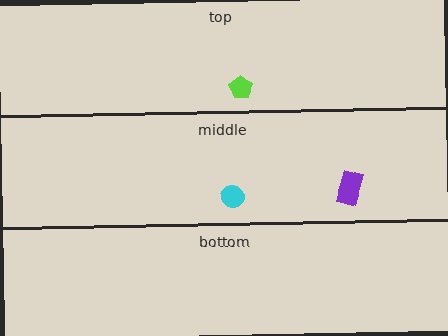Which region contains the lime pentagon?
The top region.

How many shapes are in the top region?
1.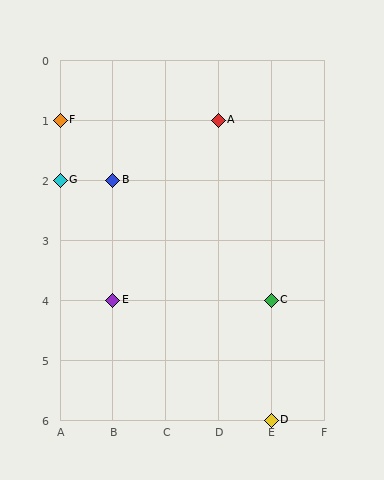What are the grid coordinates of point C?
Point C is at grid coordinates (E, 4).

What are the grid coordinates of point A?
Point A is at grid coordinates (D, 1).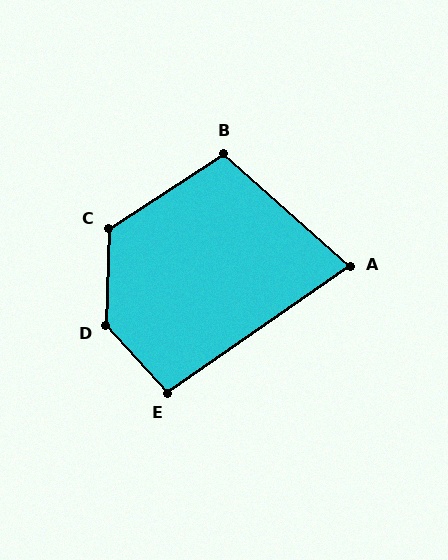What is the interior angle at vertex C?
Approximately 124 degrees (obtuse).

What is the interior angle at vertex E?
Approximately 98 degrees (obtuse).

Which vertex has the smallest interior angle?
A, at approximately 77 degrees.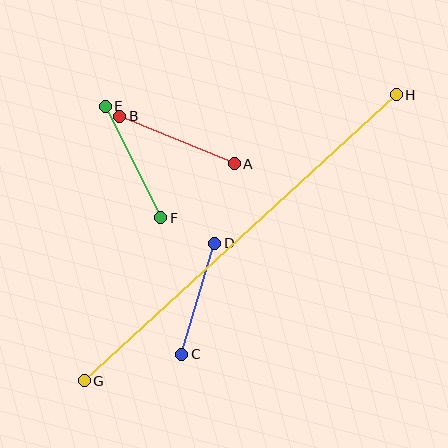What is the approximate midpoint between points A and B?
The midpoint is at approximately (177, 140) pixels.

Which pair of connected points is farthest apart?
Points G and H are farthest apart.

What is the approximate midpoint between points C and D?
The midpoint is at approximately (198, 299) pixels.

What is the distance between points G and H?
The distance is approximately 423 pixels.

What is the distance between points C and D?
The distance is approximately 116 pixels.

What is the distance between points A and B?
The distance is approximately 124 pixels.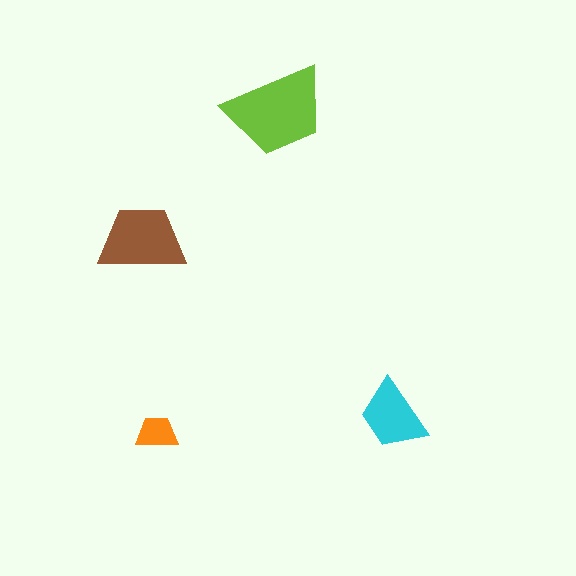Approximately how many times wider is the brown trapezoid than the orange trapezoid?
About 2 times wider.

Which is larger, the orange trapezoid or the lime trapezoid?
The lime one.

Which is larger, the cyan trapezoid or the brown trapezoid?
The brown one.